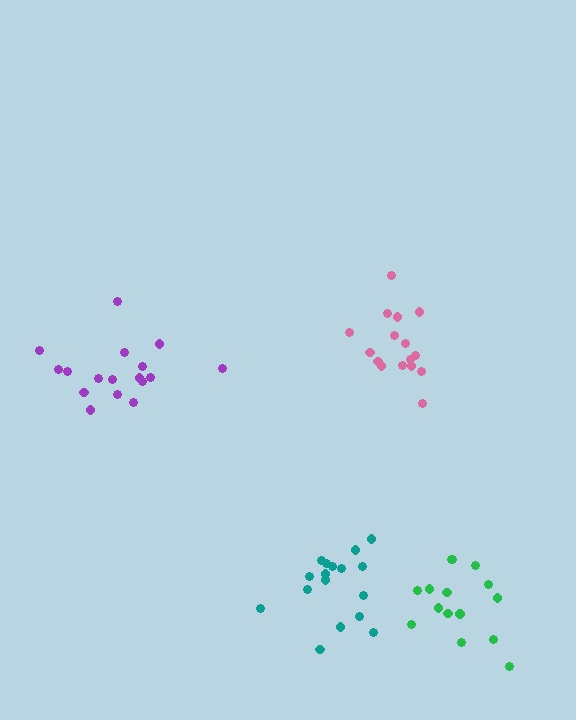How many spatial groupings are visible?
There are 4 spatial groupings.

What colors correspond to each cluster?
The clusters are colored: teal, pink, green, purple.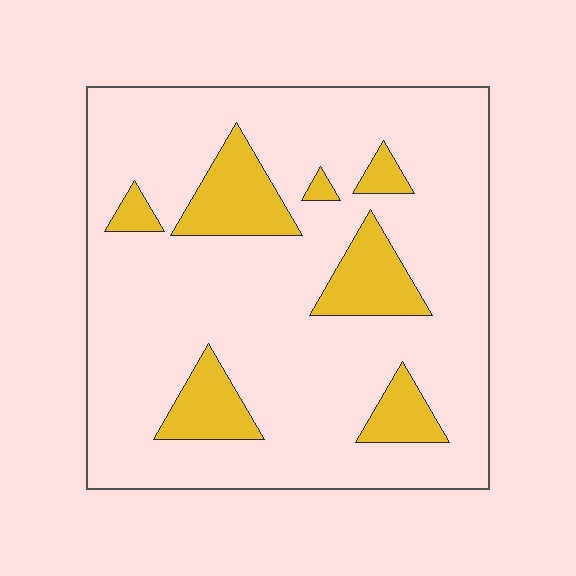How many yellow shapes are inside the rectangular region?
7.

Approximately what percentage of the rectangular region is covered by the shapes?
Approximately 15%.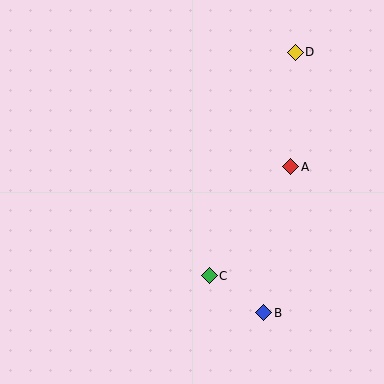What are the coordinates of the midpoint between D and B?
The midpoint between D and B is at (280, 182).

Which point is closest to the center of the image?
Point C at (209, 276) is closest to the center.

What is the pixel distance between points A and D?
The distance between A and D is 115 pixels.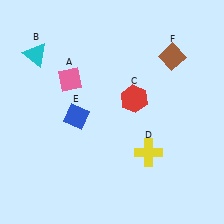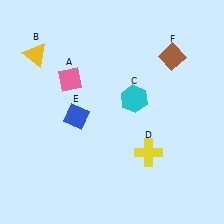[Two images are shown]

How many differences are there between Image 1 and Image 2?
There are 2 differences between the two images.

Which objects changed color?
B changed from cyan to yellow. C changed from red to cyan.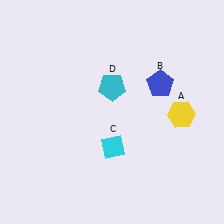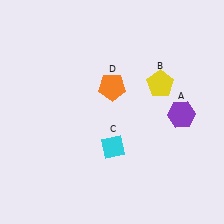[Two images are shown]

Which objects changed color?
A changed from yellow to purple. B changed from blue to yellow. D changed from cyan to orange.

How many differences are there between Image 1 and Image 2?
There are 3 differences between the two images.